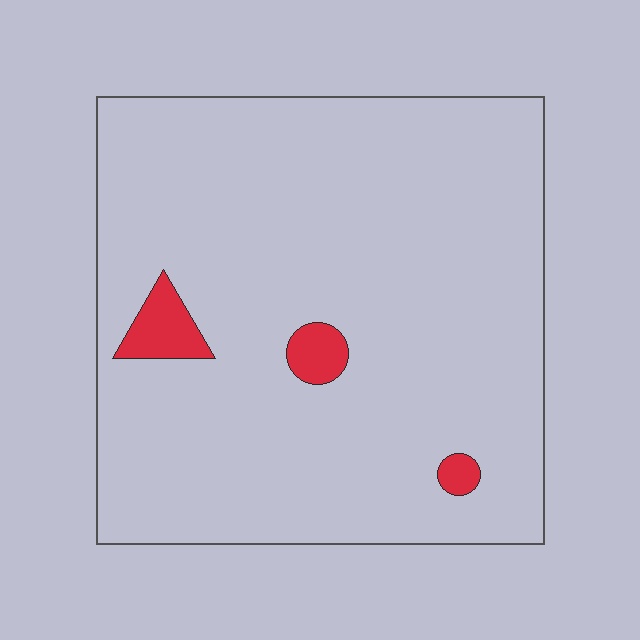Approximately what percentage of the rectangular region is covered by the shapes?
Approximately 5%.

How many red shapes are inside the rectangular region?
3.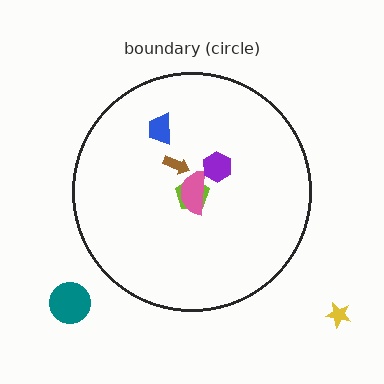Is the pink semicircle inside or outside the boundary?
Inside.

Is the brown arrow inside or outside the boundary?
Inside.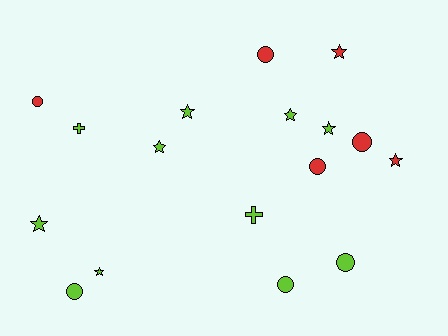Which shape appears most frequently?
Star, with 8 objects.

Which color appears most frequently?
Lime, with 11 objects.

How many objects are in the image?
There are 17 objects.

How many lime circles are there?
There are 3 lime circles.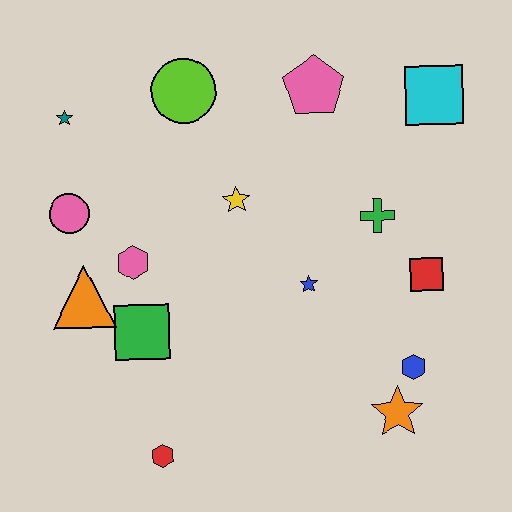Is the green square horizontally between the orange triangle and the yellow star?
Yes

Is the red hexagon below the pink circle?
Yes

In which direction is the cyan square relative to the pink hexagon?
The cyan square is to the right of the pink hexagon.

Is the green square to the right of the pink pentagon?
No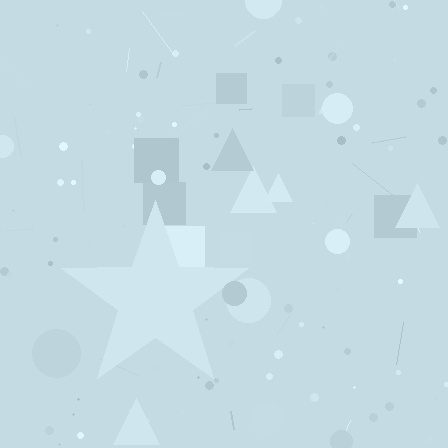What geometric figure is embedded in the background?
A star is embedded in the background.